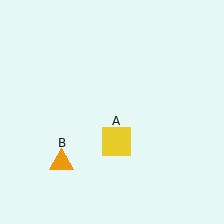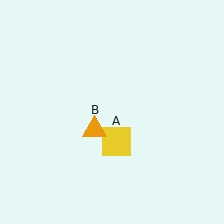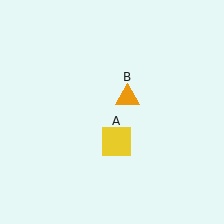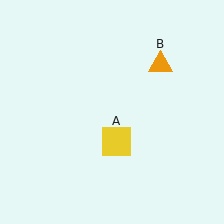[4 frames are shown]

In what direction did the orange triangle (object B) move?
The orange triangle (object B) moved up and to the right.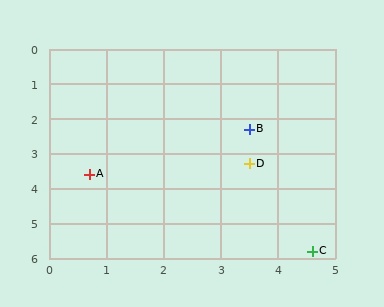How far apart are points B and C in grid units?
Points B and C are about 3.7 grid units apart.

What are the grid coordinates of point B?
Point B is at approximately (3.5, 2.3).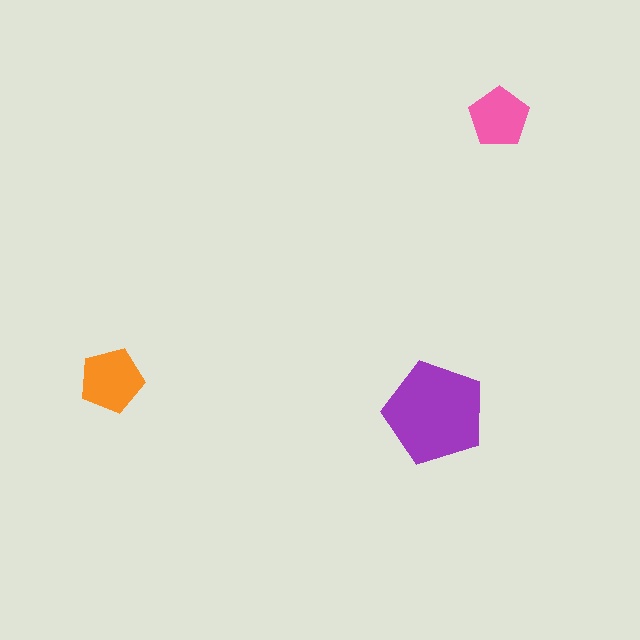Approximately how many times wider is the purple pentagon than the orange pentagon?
About 1.5 times wider.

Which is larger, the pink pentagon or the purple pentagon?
The purple one.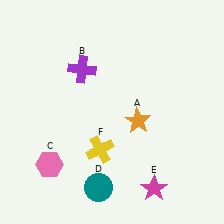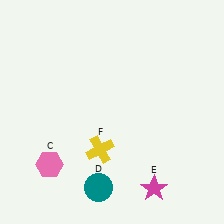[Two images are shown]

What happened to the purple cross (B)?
The purple cross (B) was removed in Image 2. It was in the top-left area of Image 1.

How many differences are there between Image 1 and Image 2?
There are 2 differences between the two images.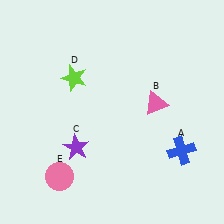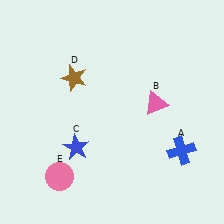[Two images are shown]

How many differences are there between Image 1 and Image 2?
There are 2 differences between the two images.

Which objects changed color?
C changed from purple to blue. D changed from lime to brown.